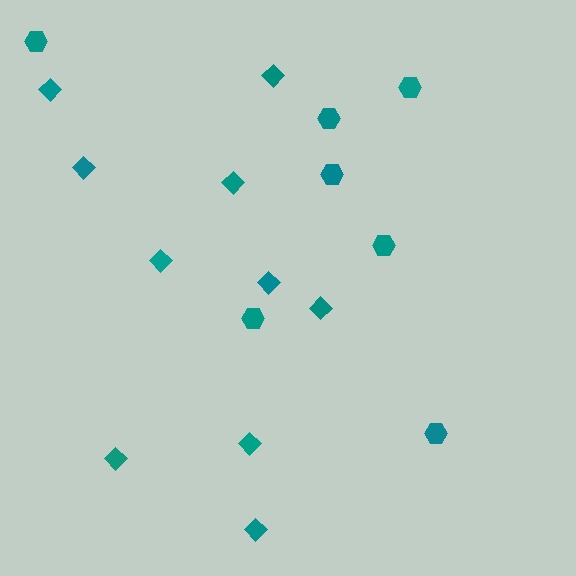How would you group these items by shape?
There are 2 groups: one group of hexagons (7) and one group of diamonds (10).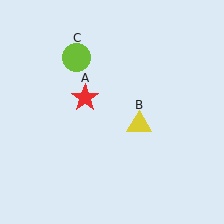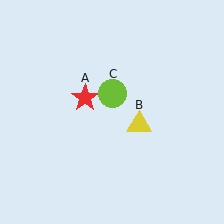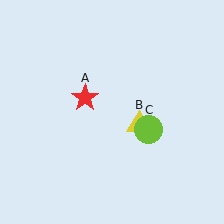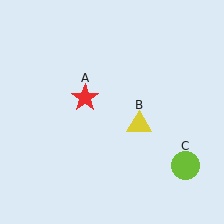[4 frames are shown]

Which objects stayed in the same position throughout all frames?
Red star (object A) and yellow triangle (object B) remained stationary.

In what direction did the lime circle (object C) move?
The lime circle (object C) moved down and to the right.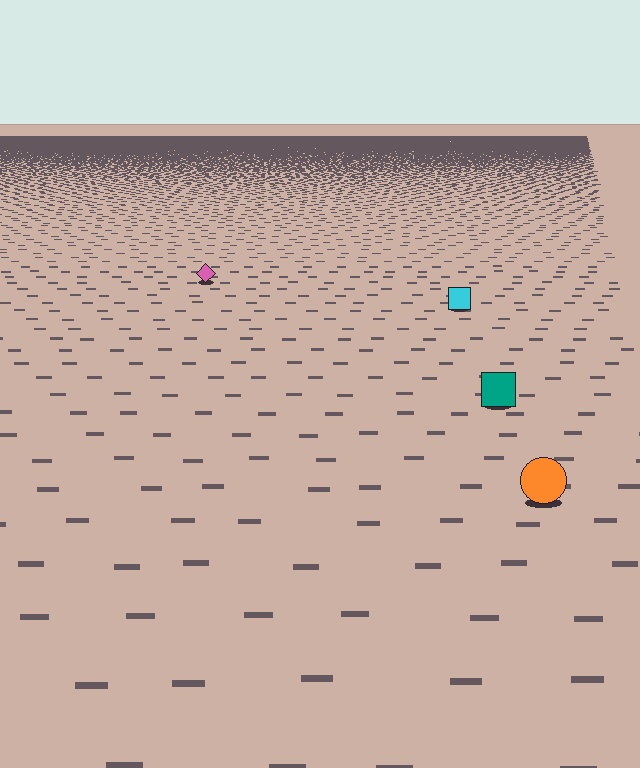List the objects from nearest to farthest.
From nearest to farthest: the orange circle, the teal square, the cyan square, the pink diamond.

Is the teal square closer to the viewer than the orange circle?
No. The orange circle is closer — you can tell from the texture gradient: the ground texture is coarser near it.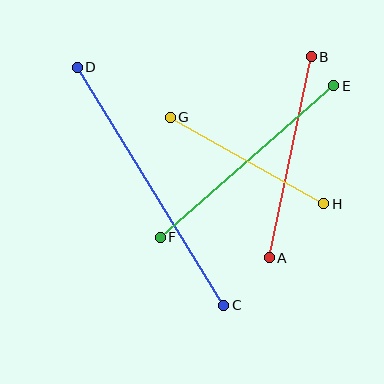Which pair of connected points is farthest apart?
Points C and D are farthest apart.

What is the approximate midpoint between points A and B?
The midpoint is at approximately (290, 157) pixels.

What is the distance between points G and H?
The distance is approximately 176 pixels.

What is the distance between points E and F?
The distance is approximately 231 pixels.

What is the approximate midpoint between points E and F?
The midpoint is at approximately (247, 161) pixels.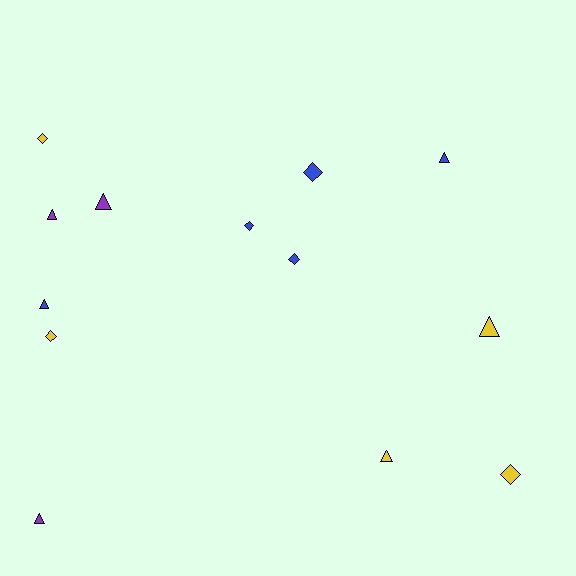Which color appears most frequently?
Yellow, with 5 objects.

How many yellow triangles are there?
There are 2 yellow triangles.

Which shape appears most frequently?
Triangle, with 7 objects.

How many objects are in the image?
There are 13 objects.